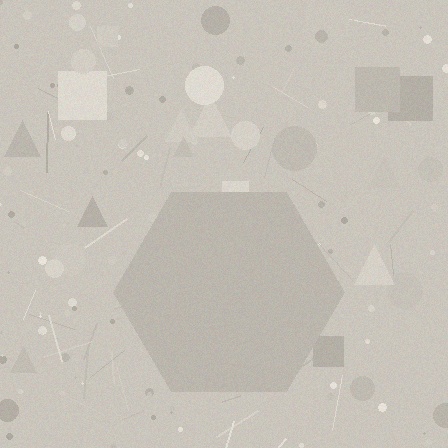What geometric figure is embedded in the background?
A hexagon is embedded in the background.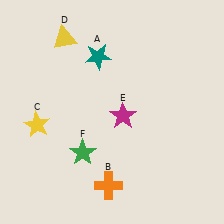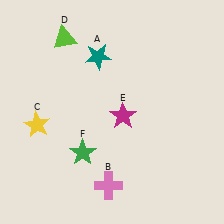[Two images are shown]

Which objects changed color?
B changed from orange to pink. D changed from yellow to lime.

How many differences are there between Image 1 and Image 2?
There are 2 differences between the two images.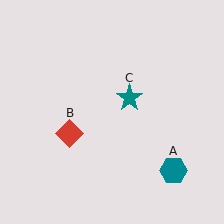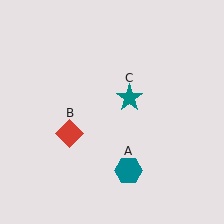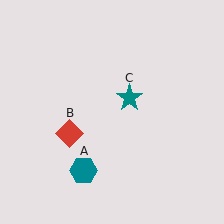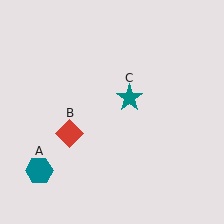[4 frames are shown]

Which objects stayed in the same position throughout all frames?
Red diamond (object B) and teal star (object C) remained stationary.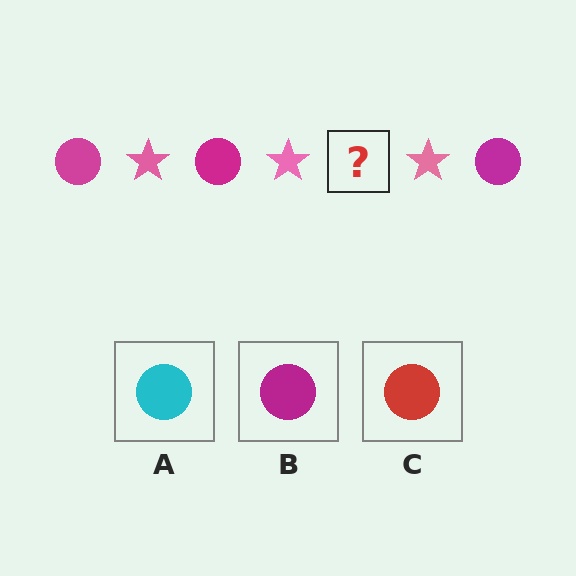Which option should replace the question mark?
Option B.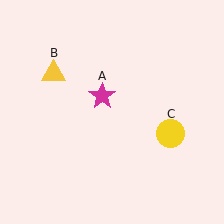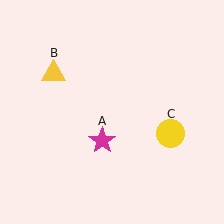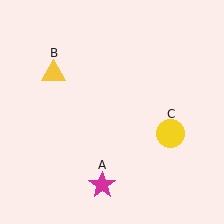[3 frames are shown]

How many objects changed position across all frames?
1 object changed position: magenta star (object A).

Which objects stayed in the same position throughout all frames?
Yellow triangle (object B) and yellow circle (object C) remained stationary.